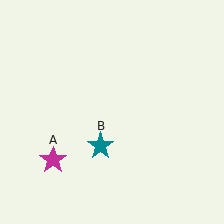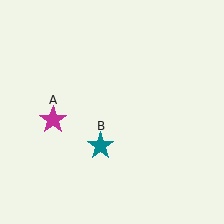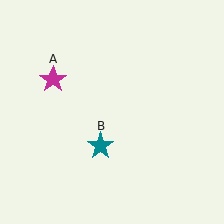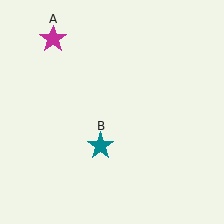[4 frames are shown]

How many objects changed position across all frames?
1 object changed position: magenta star (object A).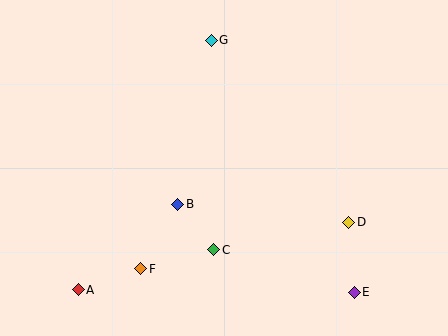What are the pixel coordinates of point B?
Point B is at (178, 204).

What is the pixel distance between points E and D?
The distance between E and D is 70 pixels.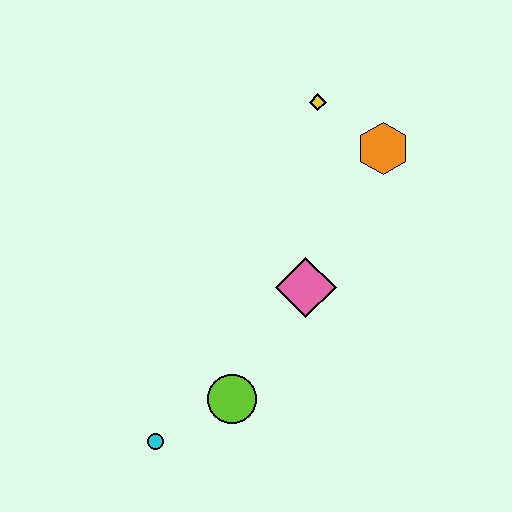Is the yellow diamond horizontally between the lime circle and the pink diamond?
No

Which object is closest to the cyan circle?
The lime circle is closest to the cyan circle.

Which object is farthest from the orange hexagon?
The cyan circle is farthest from the orange hexagon.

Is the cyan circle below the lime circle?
Yes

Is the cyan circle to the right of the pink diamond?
No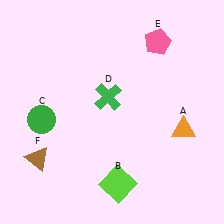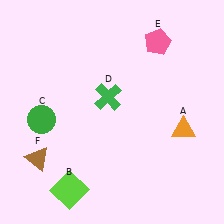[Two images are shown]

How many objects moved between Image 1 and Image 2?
1 object moved between the two images.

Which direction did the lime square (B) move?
The lime square (B) moved left.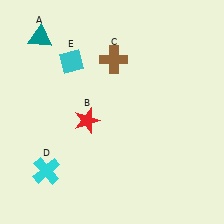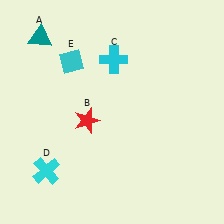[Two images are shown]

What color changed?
The cross (C) changed from brown in Image 1 to cyan in Image 2.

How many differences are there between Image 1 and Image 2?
There is 1 difference between the two images.